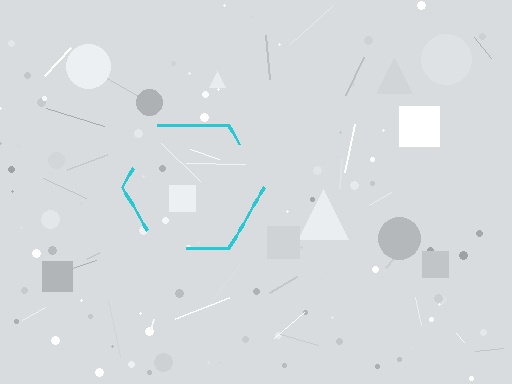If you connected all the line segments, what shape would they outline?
They would outline a hexagon.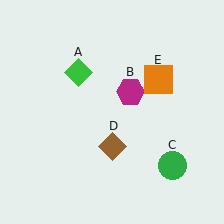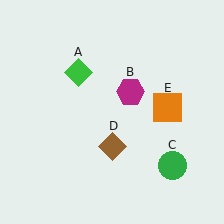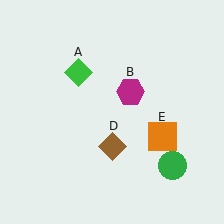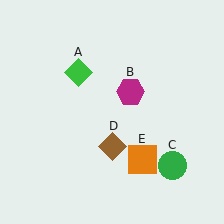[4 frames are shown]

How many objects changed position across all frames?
1 object changed position: orange square (object E).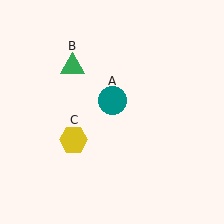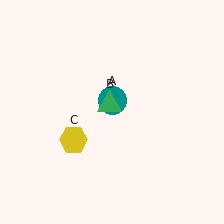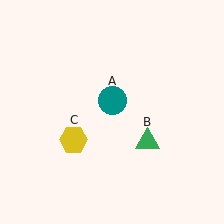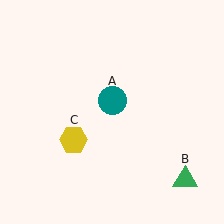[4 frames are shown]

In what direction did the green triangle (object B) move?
The green triangle (object B) moved down and to the right.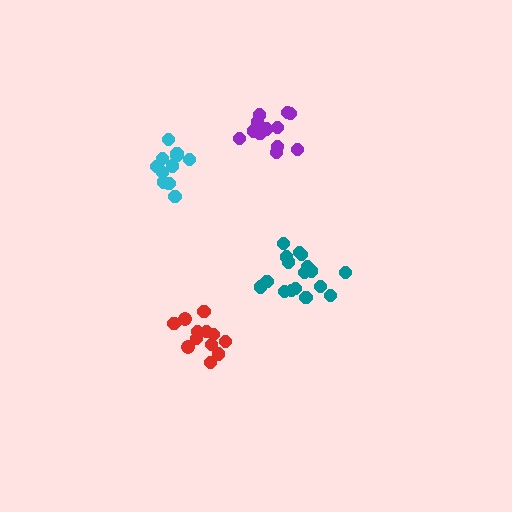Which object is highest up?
The purple cluster is topmost.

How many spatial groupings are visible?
There are 4 spatial groupings.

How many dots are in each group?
Group 1: 11 dots, Group 2: 12 dots, Group 3: 13 dots, Group 4: 17 dots (53 total).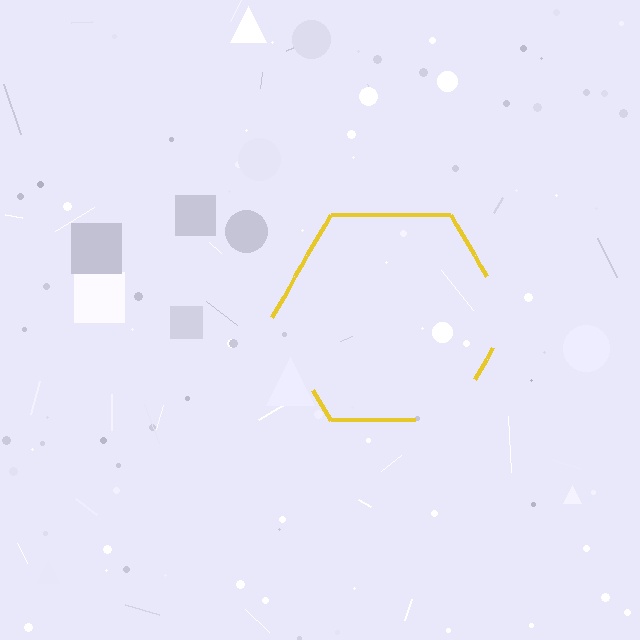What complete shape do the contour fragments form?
The contour fragments form a hexagon.